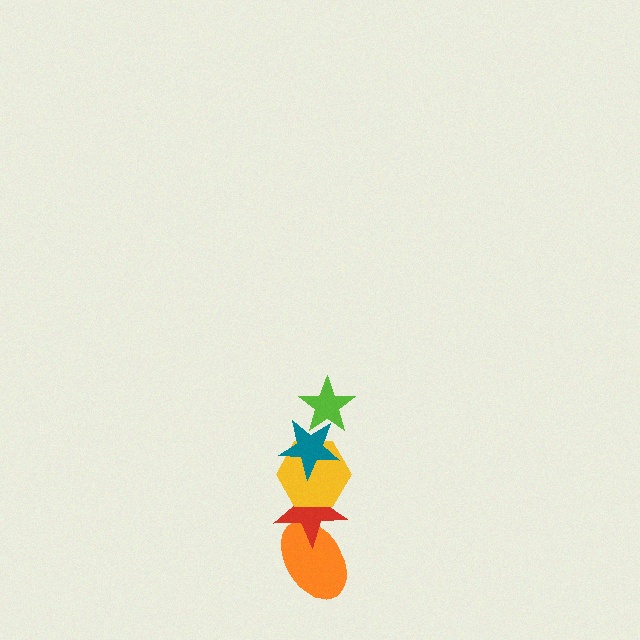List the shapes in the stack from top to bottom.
From top to bottom: the lime star, the teal star, the yellow hexagon, the red star, the orange ellipse.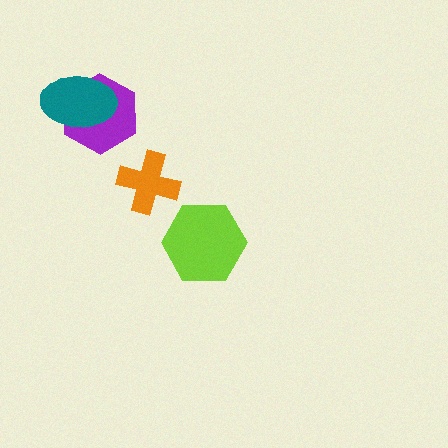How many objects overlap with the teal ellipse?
1 object overlaps with the teal ellipse.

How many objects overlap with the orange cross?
0 objects overlap with the orange cross.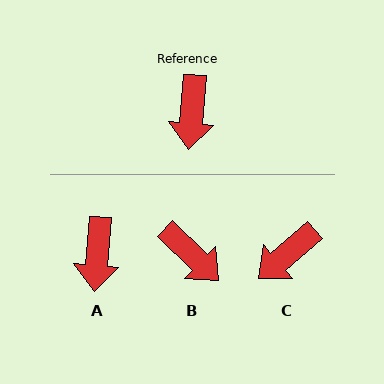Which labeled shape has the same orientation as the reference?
A.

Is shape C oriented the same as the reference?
No, it is off by about 45 degrees.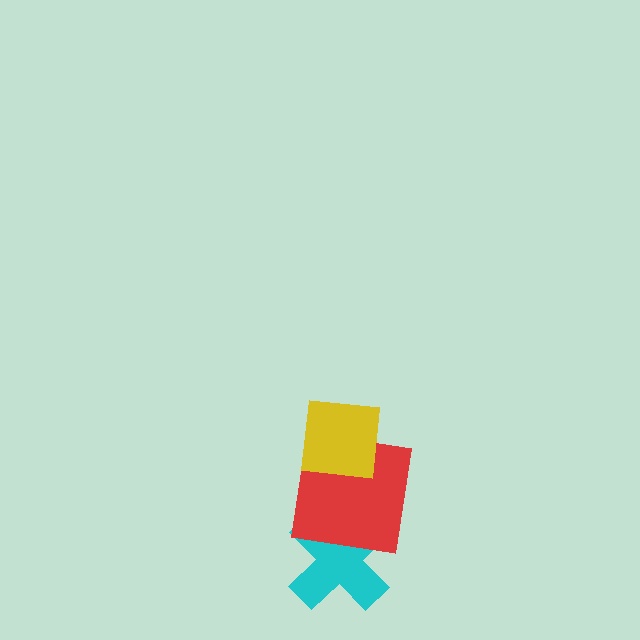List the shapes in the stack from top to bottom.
From top to bottom: the yellow square, the red square, the cyan cross.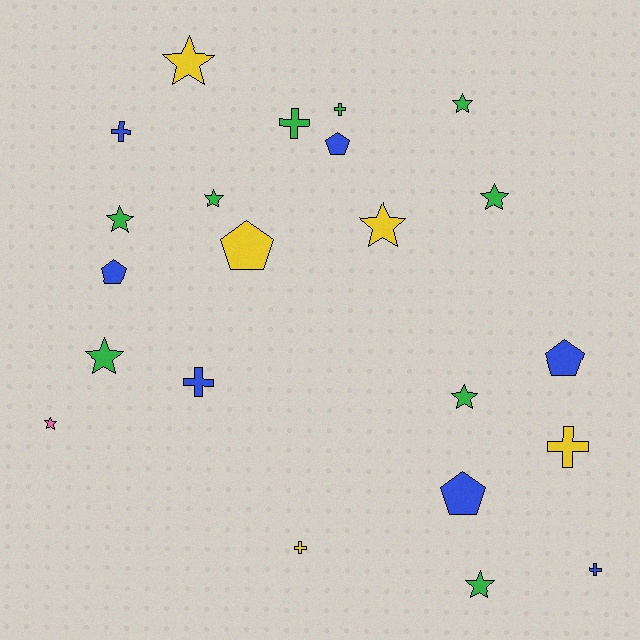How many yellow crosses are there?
There are 2 yellow crosses.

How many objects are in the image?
There are 22 objects.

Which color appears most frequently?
Green, with 9 objects.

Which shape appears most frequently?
Star, with 10 objects.